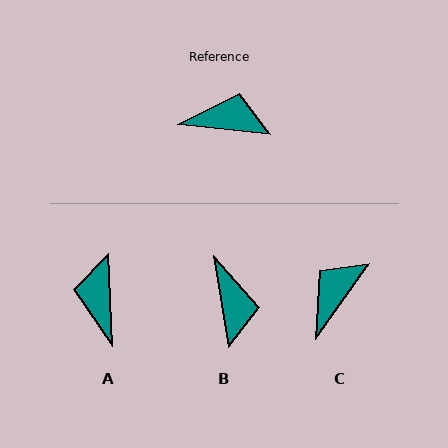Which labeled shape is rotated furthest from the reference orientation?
A, about 98 degrees away.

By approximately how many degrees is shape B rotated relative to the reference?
Approximately 75 degrees clockwise.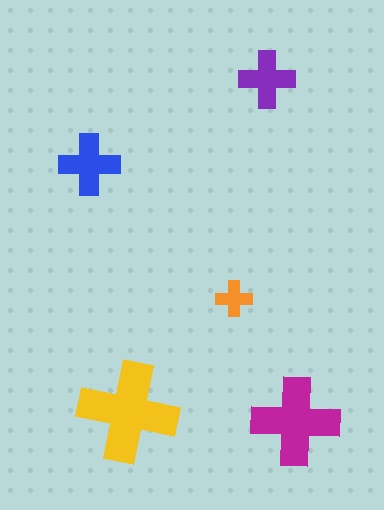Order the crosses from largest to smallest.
the yellow one, the magenta one, the blue one, the purple one, the orange one.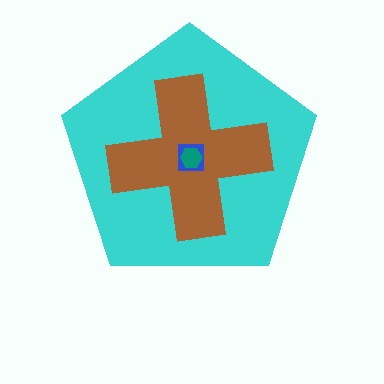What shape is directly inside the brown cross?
The blue square.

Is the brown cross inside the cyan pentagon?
Yes.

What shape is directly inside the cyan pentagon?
The brown cross.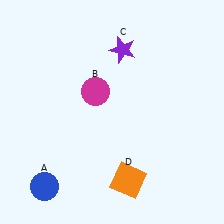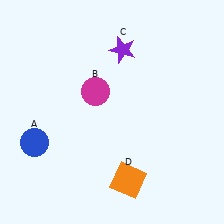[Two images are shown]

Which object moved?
The blue circle (A) moved up.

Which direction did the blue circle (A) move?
The blue circle (A) moved up.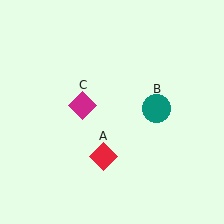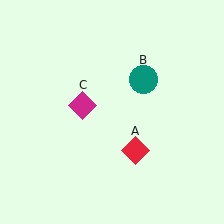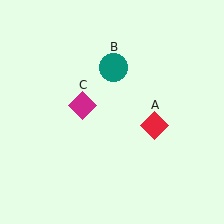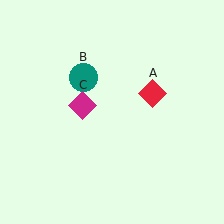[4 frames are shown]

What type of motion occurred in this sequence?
The red diamond (object A), teal circle (object B) rotated counterclockwise around the center of the scene.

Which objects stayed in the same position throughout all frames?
Magenta diamond (object C) remained stationary.